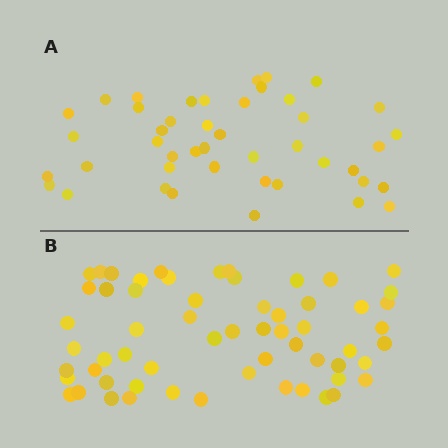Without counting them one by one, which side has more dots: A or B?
Region B (the bottom region) has more dots.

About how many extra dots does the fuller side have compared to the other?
Region B has approximately 15 more dots than region A.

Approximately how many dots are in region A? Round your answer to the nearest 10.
About 40 dots. (The exact count is 44, which rounds to 40.)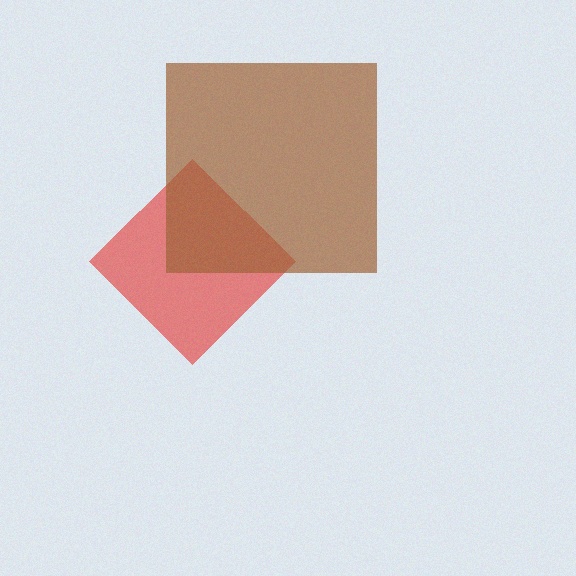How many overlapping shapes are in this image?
There are 2 overlapping shapes in the image.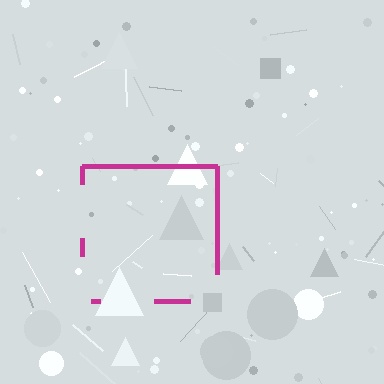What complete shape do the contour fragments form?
The contour fragments form a square.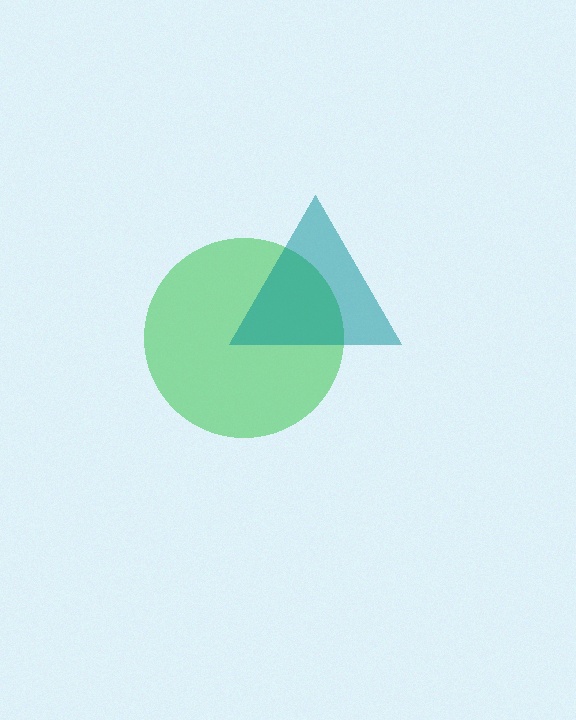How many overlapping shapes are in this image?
There are 2 overlapping shapes in the image.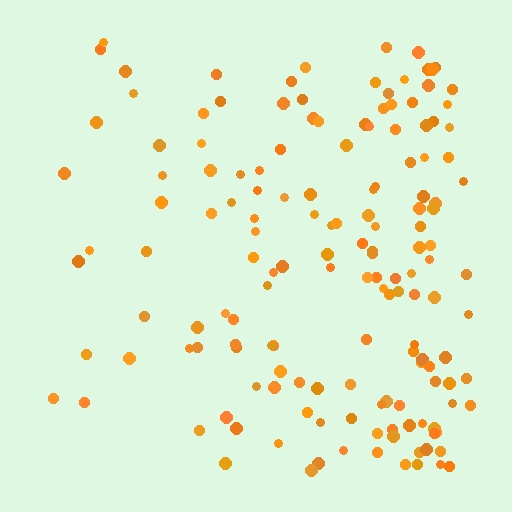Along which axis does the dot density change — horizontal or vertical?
Horizontal.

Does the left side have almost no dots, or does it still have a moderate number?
Still a moderate number, just noticeably fewer than the right.